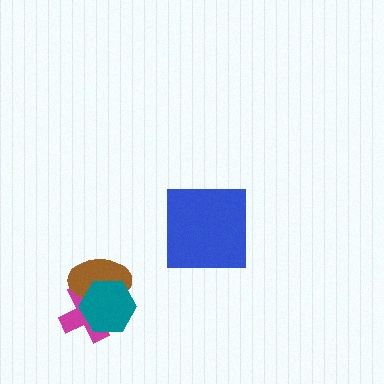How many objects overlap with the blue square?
0 objects overlap with the blue square.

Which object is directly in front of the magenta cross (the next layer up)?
The brown ellipse is directly in front of the magenta cross.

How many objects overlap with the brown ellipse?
2 objects overlap with the brown ellipse.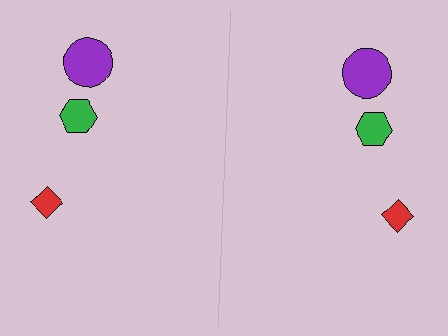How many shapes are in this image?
There are 6 shapes in this image.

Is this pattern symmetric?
Yes, this pattern has bilateral (reflection) symmetry.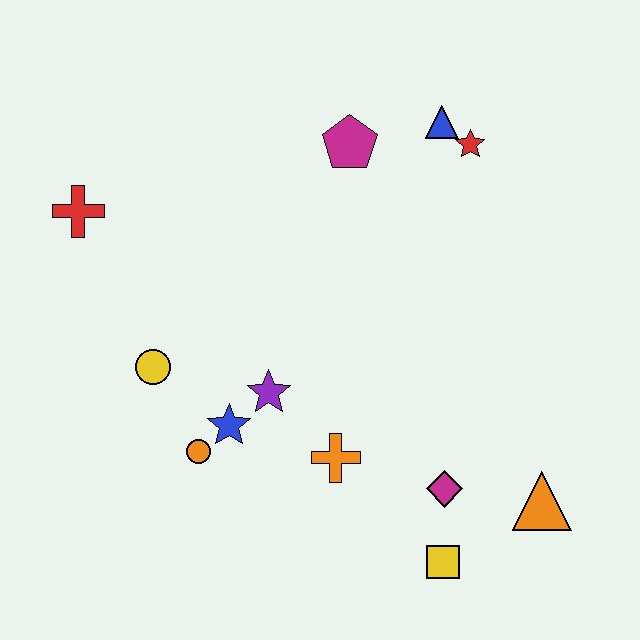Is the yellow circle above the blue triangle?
No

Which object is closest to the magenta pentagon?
The blue triangle is closest to the magenta pentagon.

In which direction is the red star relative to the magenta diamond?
The red star is above the magenta diamond.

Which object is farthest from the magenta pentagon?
The yellow square is farthest from the magenta pentagon.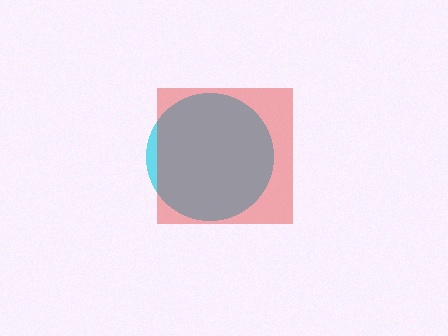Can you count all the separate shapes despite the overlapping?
Yes, there are 2 separate shapes.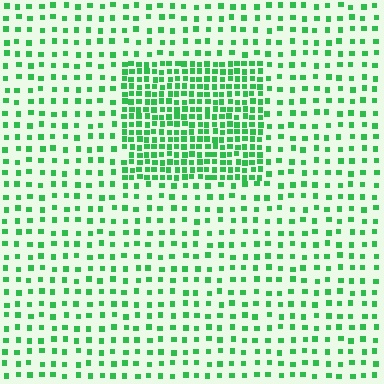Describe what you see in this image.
The image contains small green elements arranged at two different densities. A rectangle-shaped region is visible where the elements are more densely packed than the surrounding area.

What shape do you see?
I see a rectangle.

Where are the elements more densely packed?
The elements are more densely packed inside the rectangle boundary.